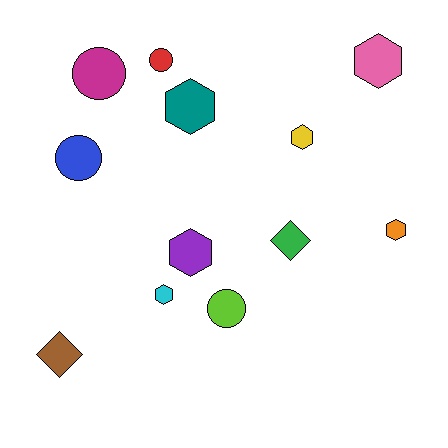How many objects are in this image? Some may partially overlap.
There are 12 objects.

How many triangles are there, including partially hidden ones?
There are no triangles.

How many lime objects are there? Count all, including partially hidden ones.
There is 1 lime object.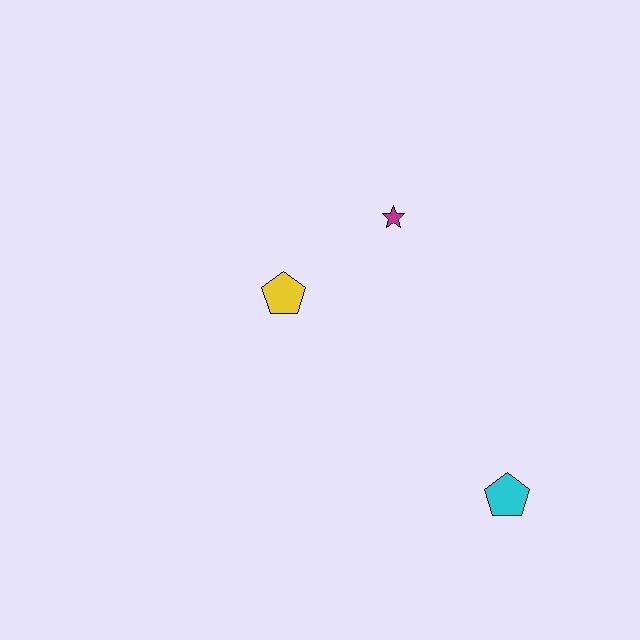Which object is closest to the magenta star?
The yellow pentagon is closest to the magenta star.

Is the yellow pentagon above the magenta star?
No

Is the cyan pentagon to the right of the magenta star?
Yes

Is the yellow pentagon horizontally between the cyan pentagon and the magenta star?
No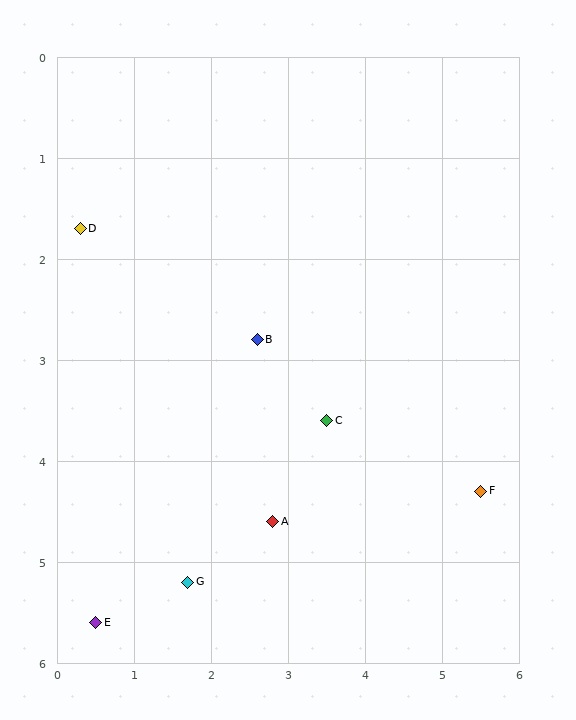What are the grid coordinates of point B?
Point B is at approximately (2.6, 2.8).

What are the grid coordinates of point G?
Point G is at approximately (1.7, 5.2).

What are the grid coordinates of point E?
Point E is at approximately (0.5, 5.6).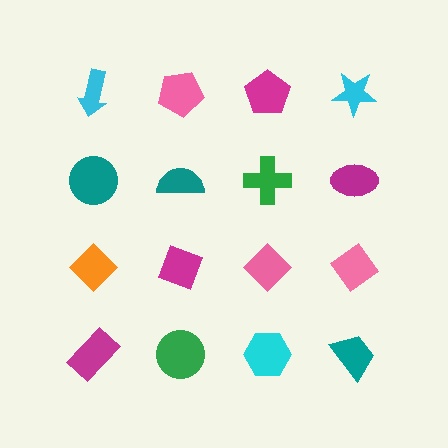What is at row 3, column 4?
A pink diamond.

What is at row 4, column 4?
A teal trapezoid.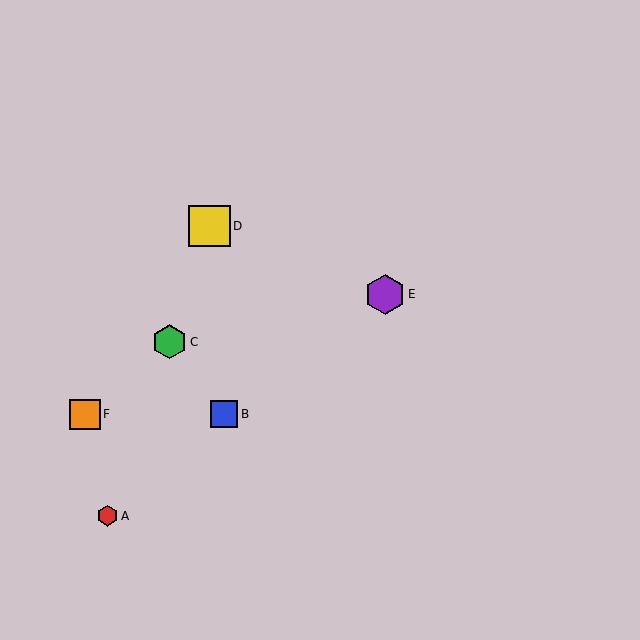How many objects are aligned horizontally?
2 objects (B, F) are aligned horizontally.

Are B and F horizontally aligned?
Yes, both are at y≈414.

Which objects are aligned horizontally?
Objects B, F are aligned horizontally.